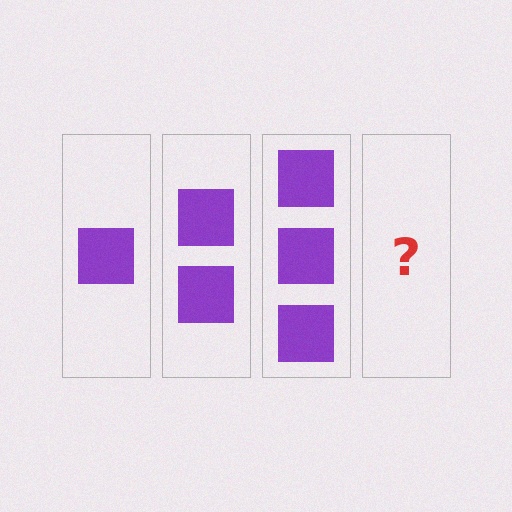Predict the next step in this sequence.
The next step is 4 squares.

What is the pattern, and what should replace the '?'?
The pattern is that each step adds one more square. The '?' should be 4 squares.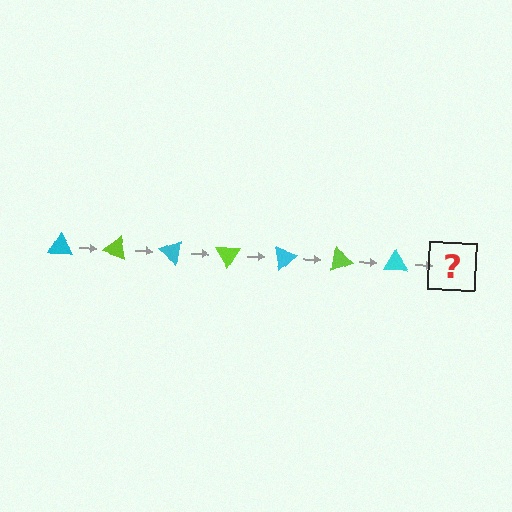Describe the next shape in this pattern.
It should be a lime triangle, rotated 140 degrees from the start.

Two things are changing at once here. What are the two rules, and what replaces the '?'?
The two rules are that it rotates 20 degrees each step and the color cycles through cyan and lime. The '?' should be a lime triangle, rotated 140 degrees from the start.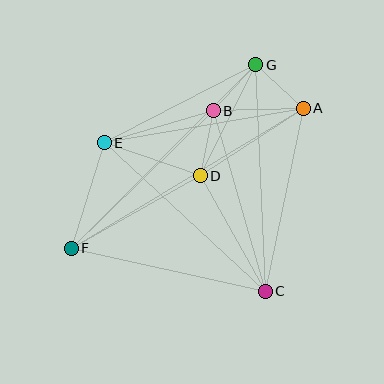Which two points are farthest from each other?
Points A and F are farthest from each other.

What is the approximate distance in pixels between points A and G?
The distance between A and G is approximately 64 pixels.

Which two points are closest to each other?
Points B and G are closest to each other.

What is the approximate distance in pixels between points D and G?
The distance between D and G is approximately 124 pixels.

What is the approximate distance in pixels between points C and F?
The distance between C and F is approximately 199 pixels.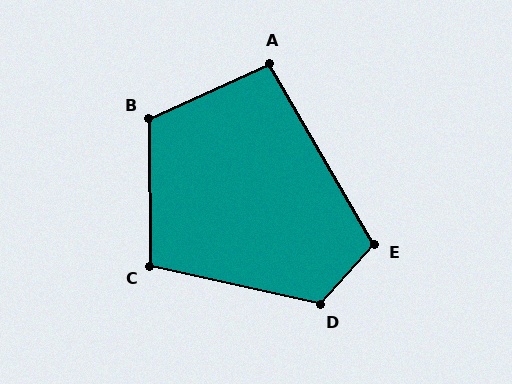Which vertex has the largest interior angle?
D, at approximately 119 degrees.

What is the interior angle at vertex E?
Approximately 108 degrees (obtuse).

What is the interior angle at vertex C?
Approximately 103 degrees (obtuse).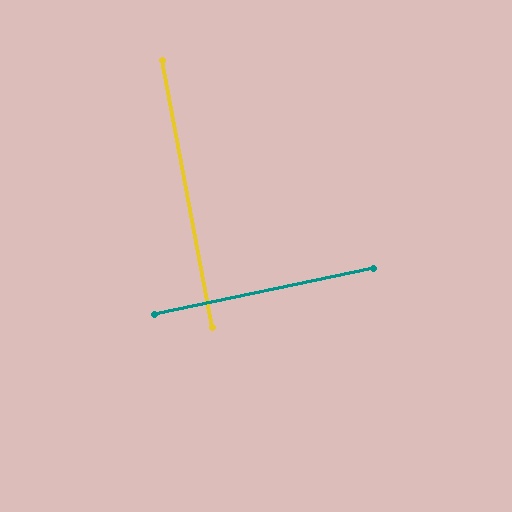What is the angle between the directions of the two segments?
Approximately 89 degrees.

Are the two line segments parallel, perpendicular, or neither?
Perpendicular — they meet at approximately 89°.